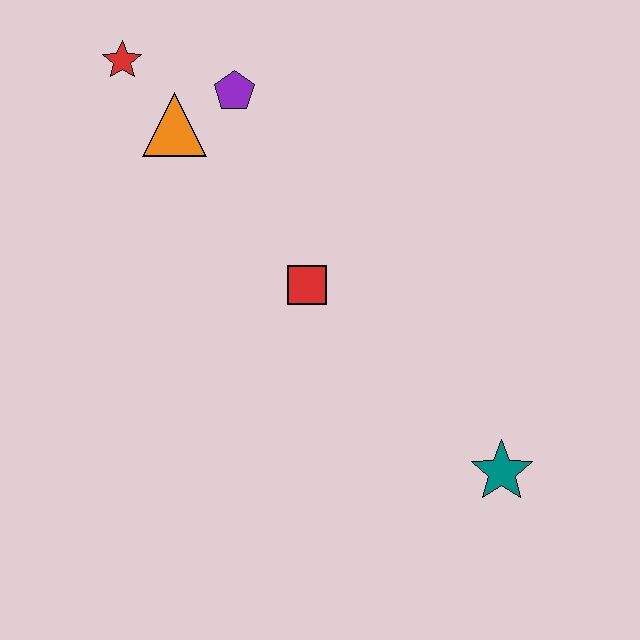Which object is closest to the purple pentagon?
The orange triangle is closest to the purple pentagon.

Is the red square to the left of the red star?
No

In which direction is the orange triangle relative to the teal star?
The orange triangle is above the teal star.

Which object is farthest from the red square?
The red star is farthest from the red square.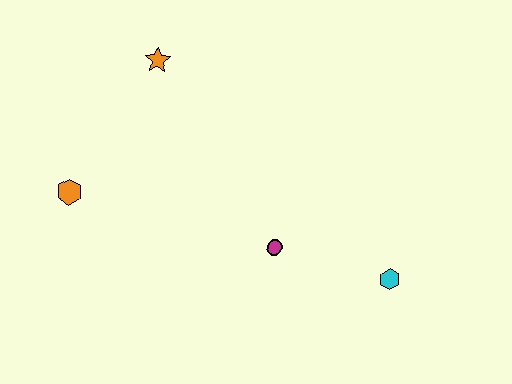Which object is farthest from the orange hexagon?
The cyan hexagon is farthest from the orange hexagon.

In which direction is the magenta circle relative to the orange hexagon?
The magenta circle is to the right of the orange hexagon.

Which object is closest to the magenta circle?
The cyan hexagon is closest to the magenta circle.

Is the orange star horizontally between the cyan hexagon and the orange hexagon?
Yes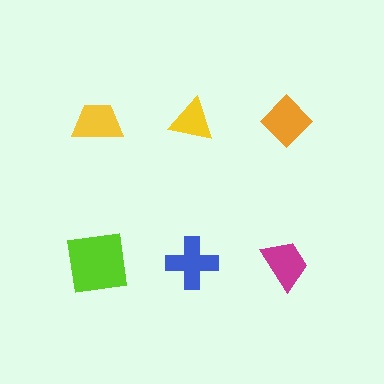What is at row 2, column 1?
A lime square.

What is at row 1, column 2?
A yellow triangle.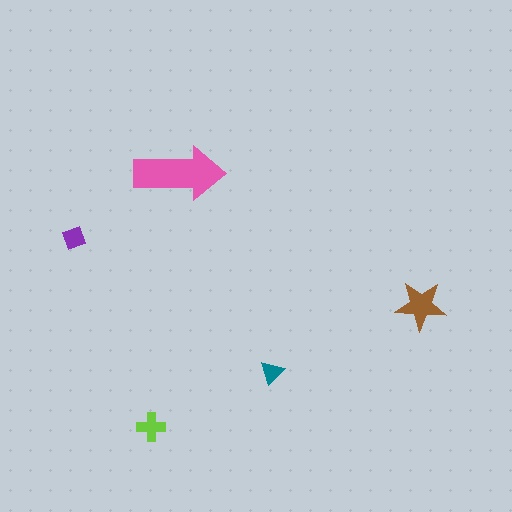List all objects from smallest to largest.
The teal triangle, the purple diamond, the lime cross, the brown star, the pink arrow.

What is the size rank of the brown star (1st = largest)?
2nd.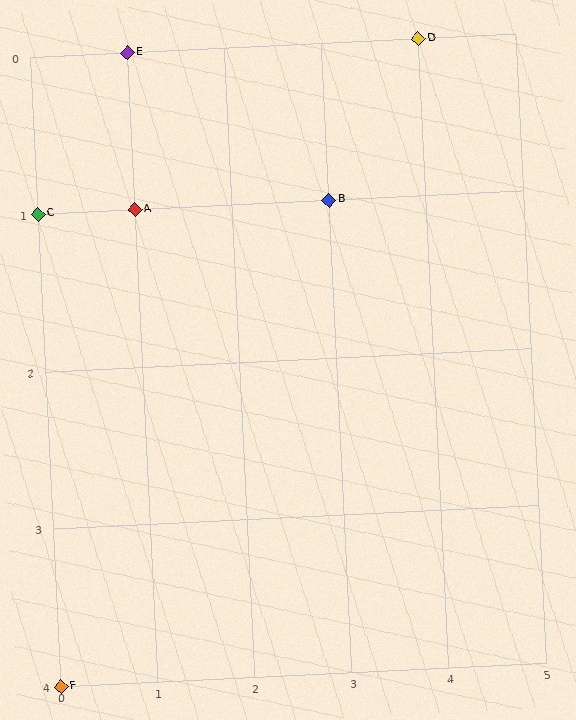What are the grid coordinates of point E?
Point E is at grid coordinates (1, 0).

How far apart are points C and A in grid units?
Points C and A are 1 column apart.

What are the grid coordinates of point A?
Point A is at grid coordinates (1, 1).